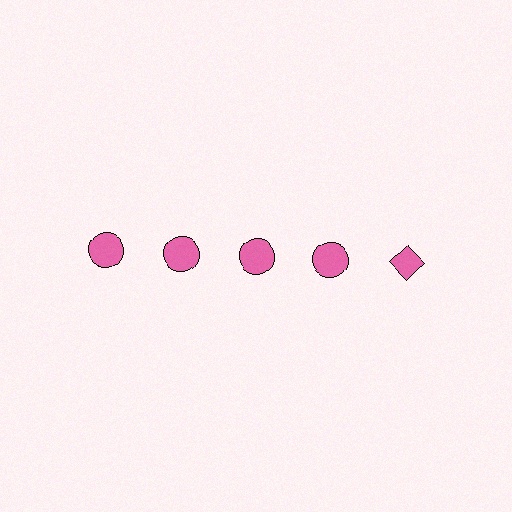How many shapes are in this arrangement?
There are 5 shapes arranged in a grid pattern.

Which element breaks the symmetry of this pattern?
The pink diamond in the top row, rightmost column breaks the symmetry. All other shapes are pink circles.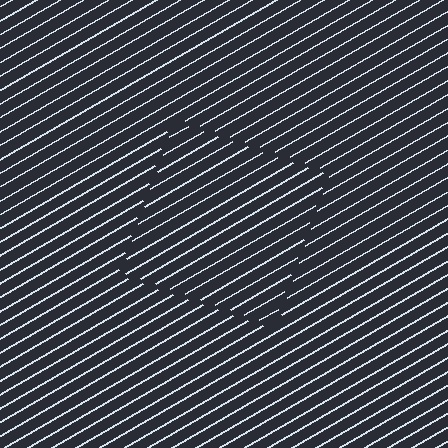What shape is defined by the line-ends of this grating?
An illusory square. The interior of the shape contains the same grating, shifted by half a period — the contour is defined by the phase discontinuity where line-ends from the inner and outer gratings abut.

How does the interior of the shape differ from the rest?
The interior of the shape contains the same grating, shifted by half a period — the contour is defined by the phase discontinuity where line-ends from the inner and outer gratings abut.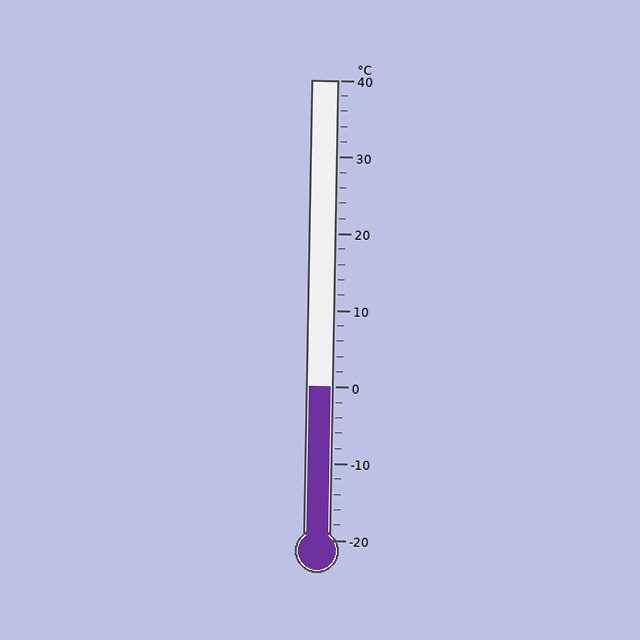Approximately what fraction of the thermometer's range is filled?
The thermometer is filled to approximately 35% of its range.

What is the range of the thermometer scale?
The thermometer scale ranges from -20°C to 40°C.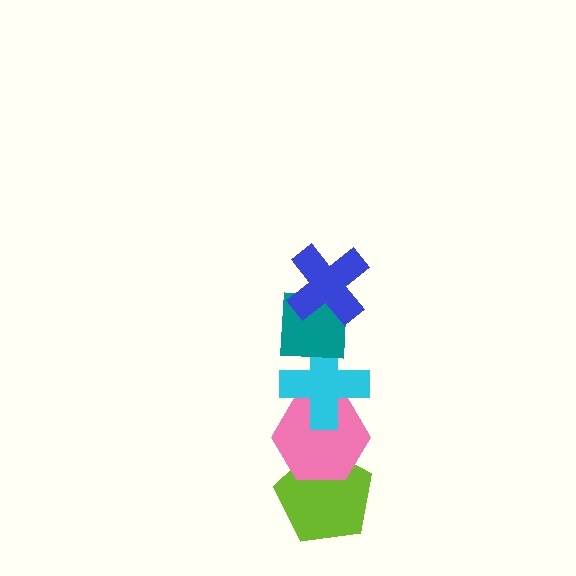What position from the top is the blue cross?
The blue cross is 1st from the top.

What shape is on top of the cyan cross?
The teal square is on top of the cyan cross.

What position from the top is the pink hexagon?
The pink hexagon is 4th from the top.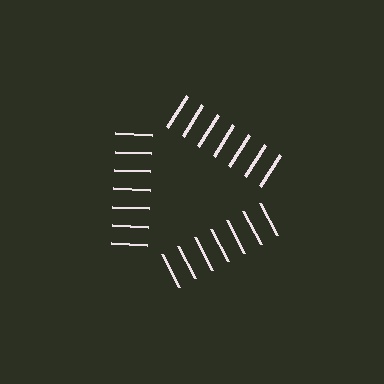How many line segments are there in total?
21 — 7 along each of the 3 edges.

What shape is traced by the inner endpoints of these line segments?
An illusory triangle — the line segments terminate on its edges but no continuous stroke is drawn.